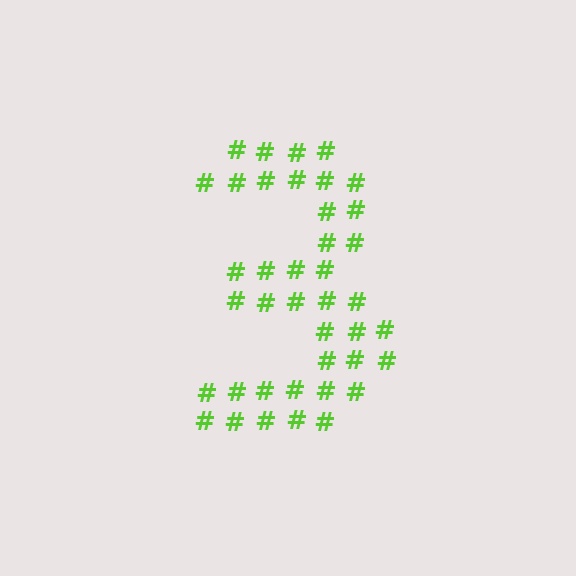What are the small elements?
The small elements are hash symbols.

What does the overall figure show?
The overall figure shows the digit 3.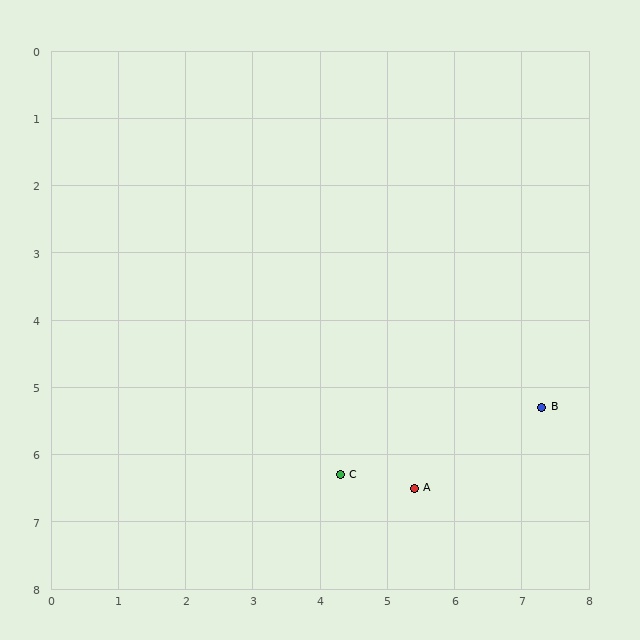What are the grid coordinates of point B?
Point B is at approximately (7.3, 5.3).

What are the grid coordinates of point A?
Point A is at approximately (5.4, 6.5).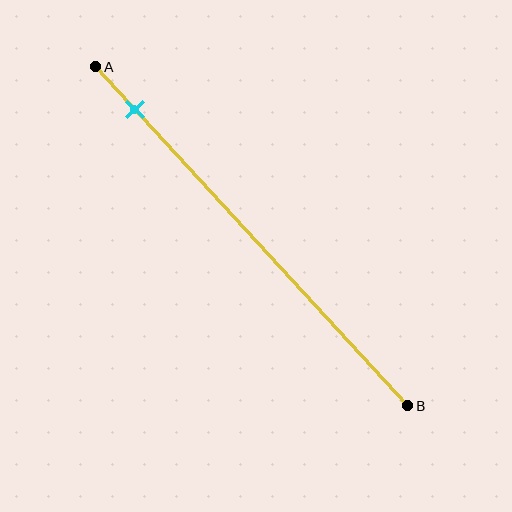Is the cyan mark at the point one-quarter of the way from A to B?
No, the mark is at about 15% from A, not at the 25% one-quarter point.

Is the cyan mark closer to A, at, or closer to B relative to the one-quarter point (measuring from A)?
The cyan mark is closer to point A than the one-quarter point of segment AB.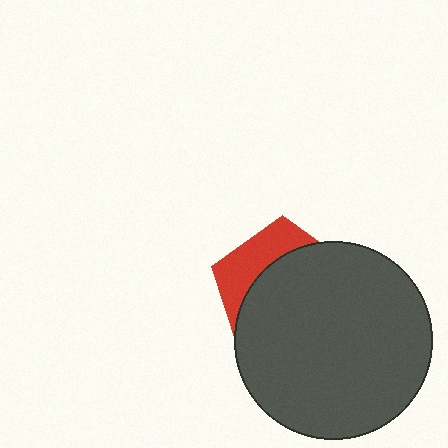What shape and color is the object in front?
The object in front is a dark gray circle.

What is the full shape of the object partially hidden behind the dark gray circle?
The partially hidden object is a red pentagon.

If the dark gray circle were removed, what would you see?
You would see the complete red pentagon.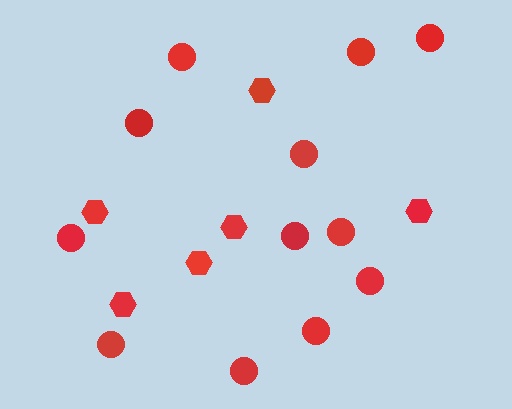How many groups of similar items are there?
There are 2 groups: one group of hexagons (6) and one group of circles (12).